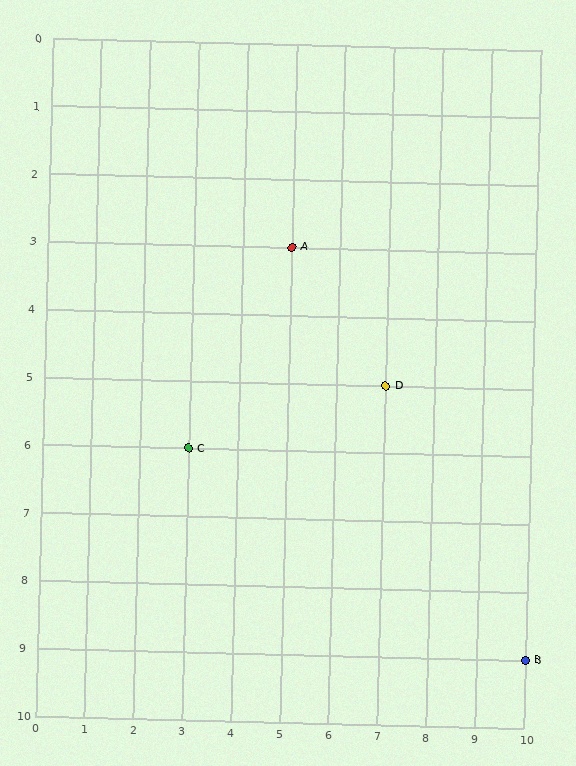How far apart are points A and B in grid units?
Points A and B are 5 columns and 6 rows apart (about 7.8 grid units diagonally).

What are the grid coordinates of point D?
Point D is at grid coordinates (7, 5).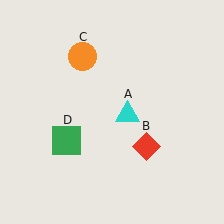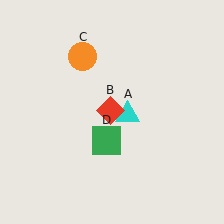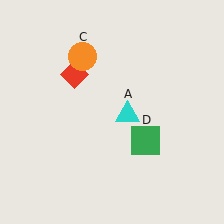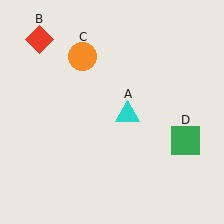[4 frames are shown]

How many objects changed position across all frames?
2 objects changed position: red diamond (object B), green square (object D).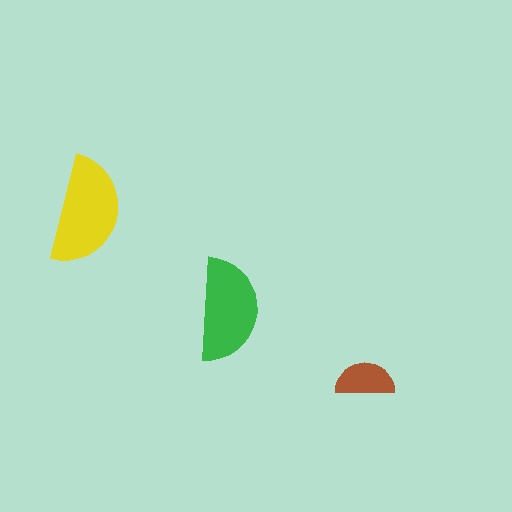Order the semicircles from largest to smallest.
the yellow one, the green one, the brown one.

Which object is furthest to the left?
The yellow semicircle is leftmost.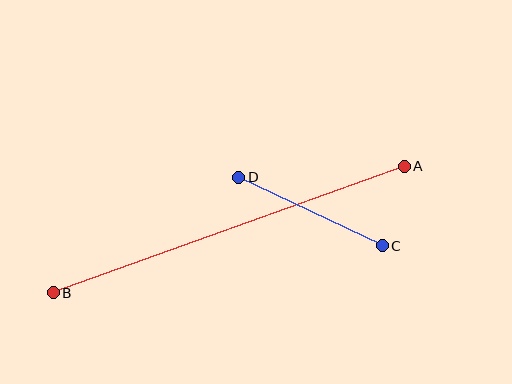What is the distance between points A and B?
The distance is approximately 373 pixels.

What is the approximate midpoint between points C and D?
The midpoint is at approximately (311, 211) pixels.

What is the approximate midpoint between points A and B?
The midpoint is at approximately (229, 230) pixels.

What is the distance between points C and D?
The distance is approximately 159 pixels.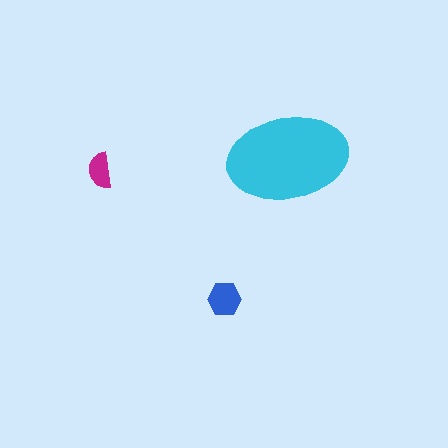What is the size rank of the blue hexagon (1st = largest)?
2nd.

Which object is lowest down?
The blue hexagon is bottommost.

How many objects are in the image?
There are 3 objects in the image.